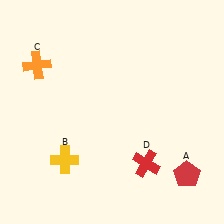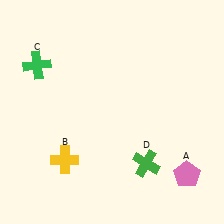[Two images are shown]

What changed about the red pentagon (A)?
In Image 1, A is red. In Image 2, it changed to pink.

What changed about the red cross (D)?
In Image 1, D is red. In Image 2, it changed to green.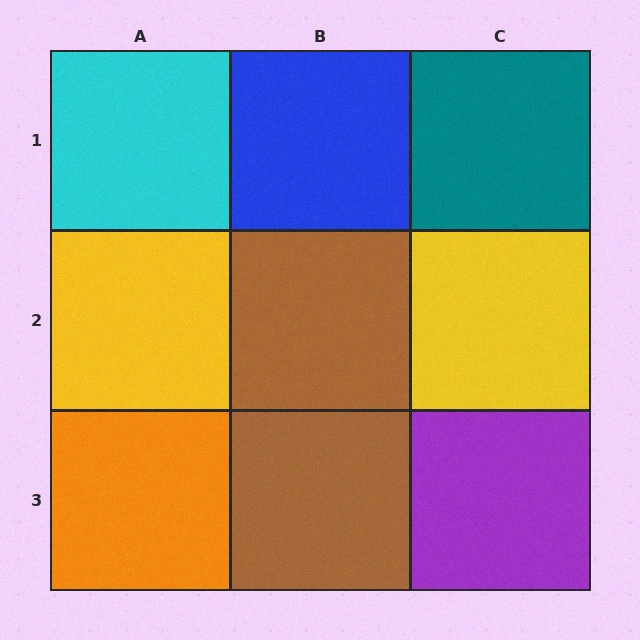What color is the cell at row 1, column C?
Teal.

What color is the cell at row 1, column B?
Blue.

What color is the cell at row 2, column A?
Yellow.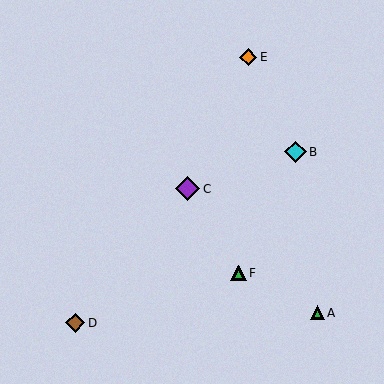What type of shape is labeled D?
Shape D is a brown diamond.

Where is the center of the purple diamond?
The center of the purple diamond is at (188, 189).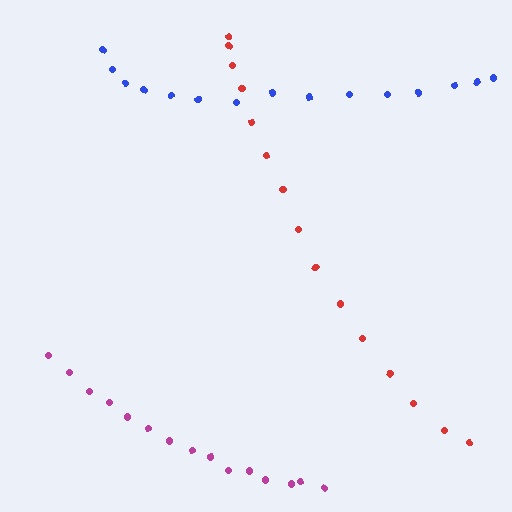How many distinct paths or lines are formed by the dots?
There are 3 distinct paths.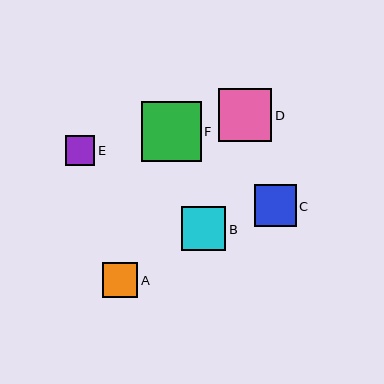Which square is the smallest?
Square E is the smallest with a size of approximately 30 pixels.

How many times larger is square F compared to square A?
Square F is approximately 1.7 times the size of square A.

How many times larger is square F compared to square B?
Square F is approximately 1.4 times the size of square B.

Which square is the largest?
Square F is the largest with a size of approximately 60 pixels.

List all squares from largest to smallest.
From largest to smallest: F, D, B, C, A, E.